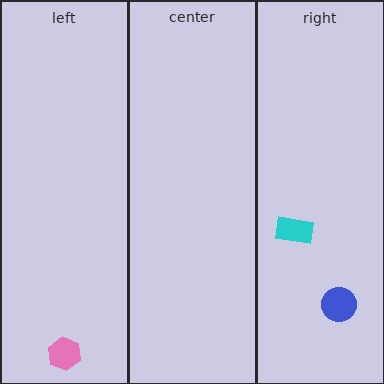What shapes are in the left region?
The pink hexagon.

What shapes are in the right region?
The blue circle, the cyan rectangle.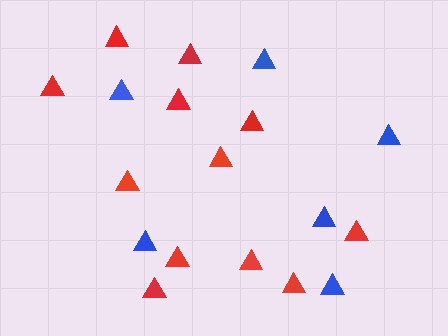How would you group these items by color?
There are 2 groups: one group of red triangles (12) and one group of blue triangles (6).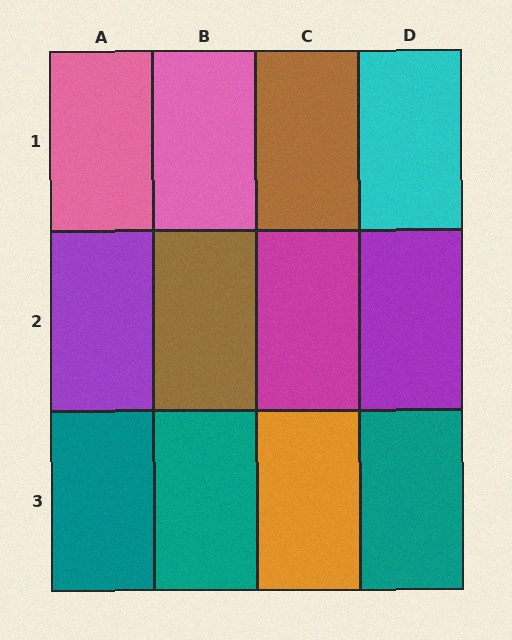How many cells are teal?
3 cells are teal.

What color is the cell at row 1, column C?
Brown.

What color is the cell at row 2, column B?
Brown.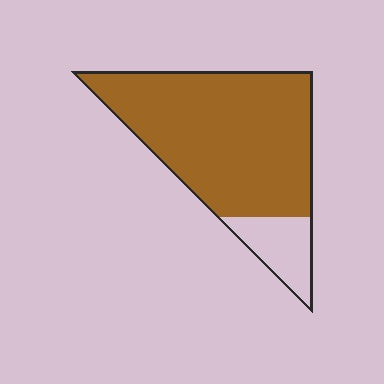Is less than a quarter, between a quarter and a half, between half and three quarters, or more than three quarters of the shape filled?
More than three quarters.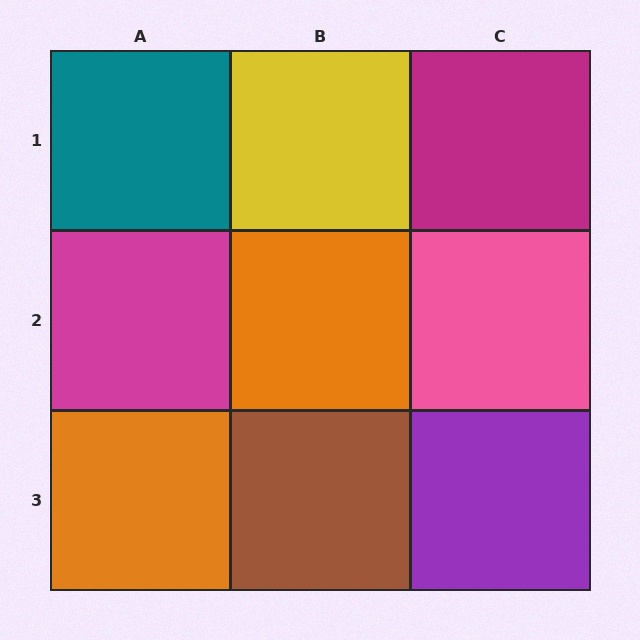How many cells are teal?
1 cell is teal.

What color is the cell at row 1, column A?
Teal.